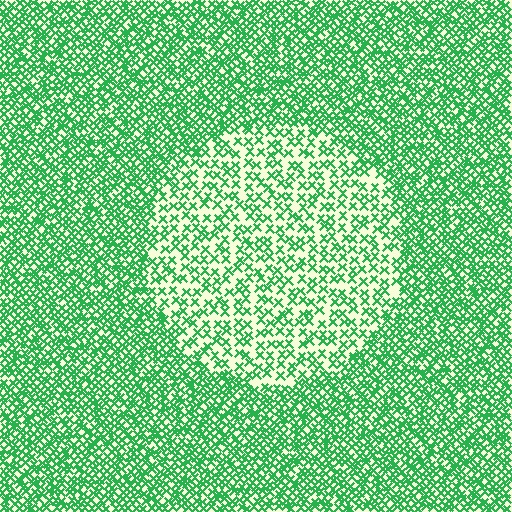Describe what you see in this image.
The image contains small green elements arranged at two different densities. A circle-shaped region is visible where the elements are less densely packed than the surrounding area.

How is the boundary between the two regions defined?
The boundary is defined by a change in element density (approximately 2.0x ratio). All elements are the same color, size, and shape.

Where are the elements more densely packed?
The elements are more densely packed outside the circle boundary.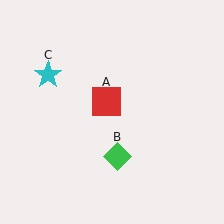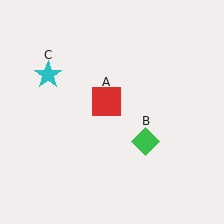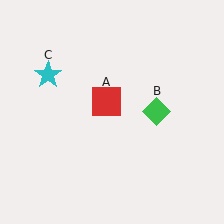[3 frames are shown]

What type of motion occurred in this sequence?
The green diamond (object B) rotated counterclockwise around the center of the scene.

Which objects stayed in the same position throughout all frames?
Red square (object A) and cyan star (object C) remained stationary.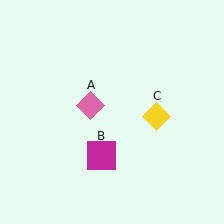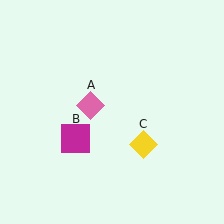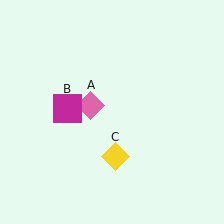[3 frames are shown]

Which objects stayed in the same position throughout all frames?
Pink diamond (object A) remained stationary.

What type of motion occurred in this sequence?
The magenta square (object B), yellow diamond (object C) rotated clockwise around the center of the scene.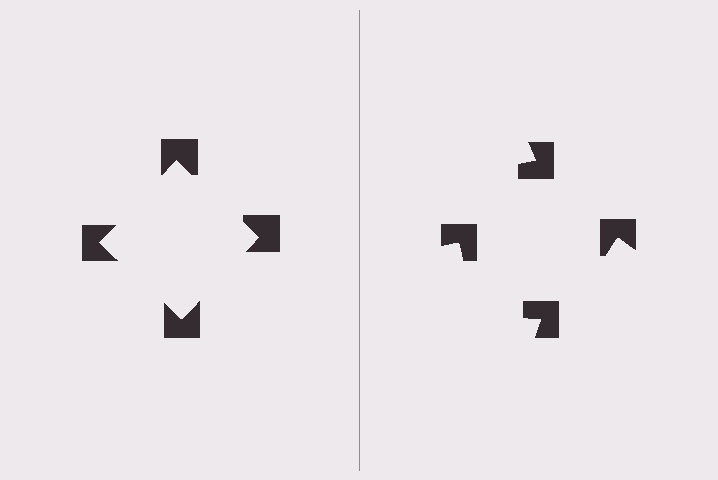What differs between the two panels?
The notched squares are positioned identically on both sides; only the wedge orientations differ. On the left they align to a square; on the right they are misaligned.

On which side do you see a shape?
An illusory square appears on the left side. On the right side the wedge cuts are rotated, so no coherent shape forms.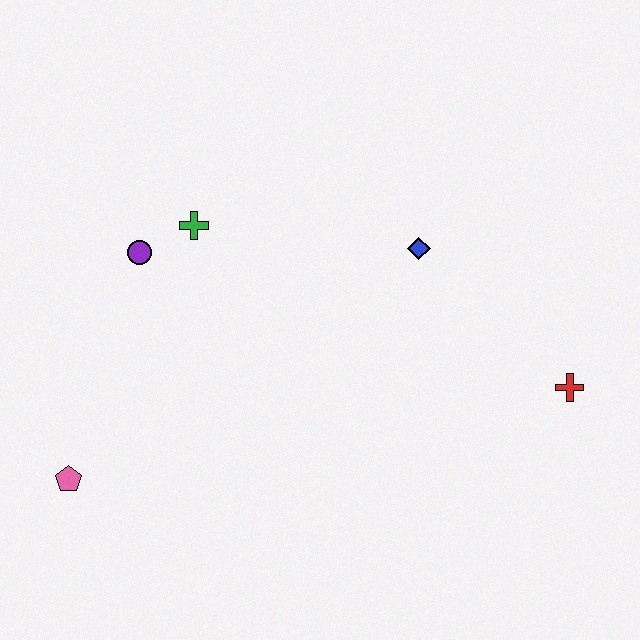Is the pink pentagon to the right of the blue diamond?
No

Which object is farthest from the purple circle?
The red cross is farthest from the purple circle.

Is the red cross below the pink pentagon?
No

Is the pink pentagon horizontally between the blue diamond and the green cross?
No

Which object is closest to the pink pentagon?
The purple circle is closest to the pink pentagon.